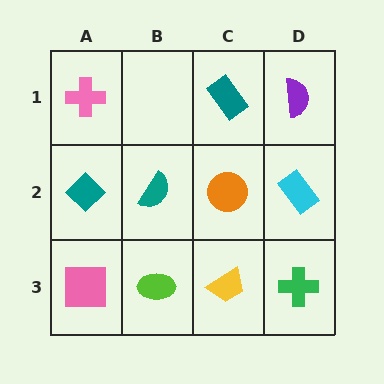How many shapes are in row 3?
4 shapes.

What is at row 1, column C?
A teal rectangle.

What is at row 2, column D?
A cyan rectangle.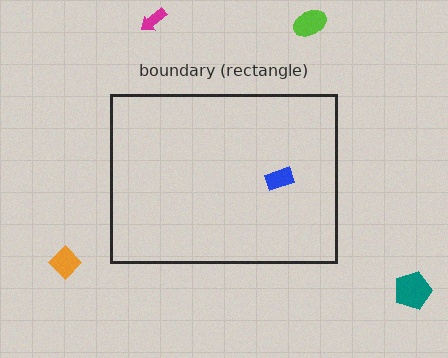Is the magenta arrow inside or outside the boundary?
Outside.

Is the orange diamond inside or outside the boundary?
Outside.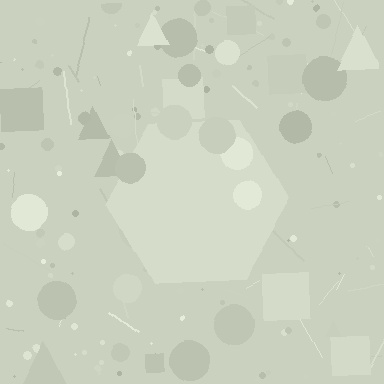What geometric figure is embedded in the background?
A hexagon is embedded in the background.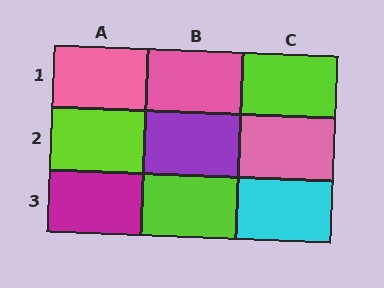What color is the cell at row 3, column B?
Lime.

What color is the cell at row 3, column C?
Cyan.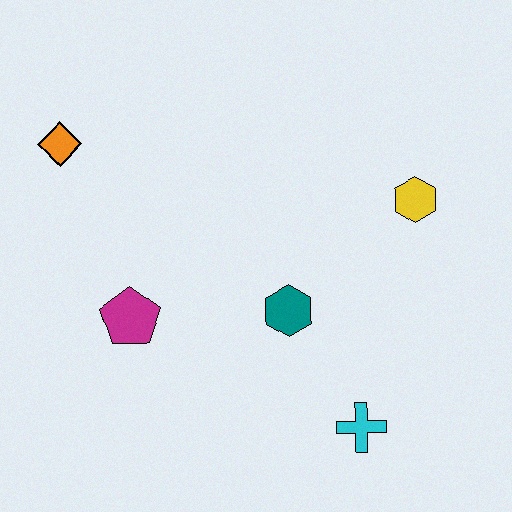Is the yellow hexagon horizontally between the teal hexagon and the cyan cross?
No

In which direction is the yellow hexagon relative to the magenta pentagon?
The yellow hexagon is to the right of the magenta pentagon.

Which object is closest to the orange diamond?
The magenta pentagon is closest to the orange diamond.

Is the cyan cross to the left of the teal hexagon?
No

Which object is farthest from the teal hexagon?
The orange diamond is farthest from the teal hexagon.